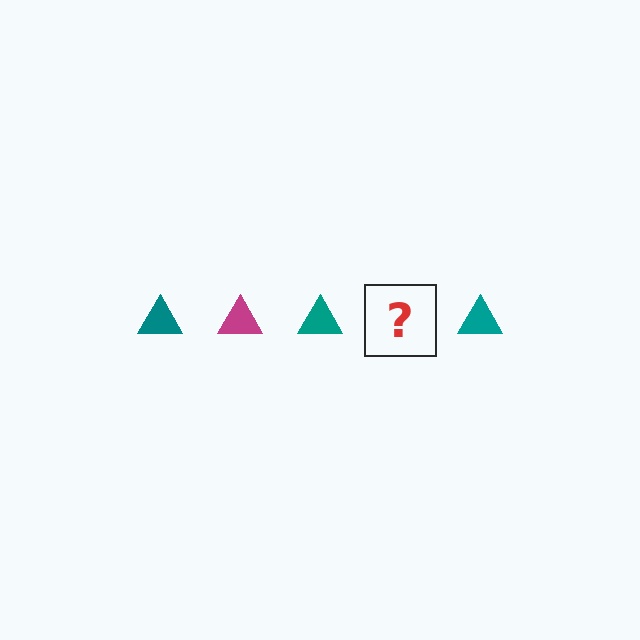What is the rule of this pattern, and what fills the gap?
The rule is that the pattern cycles through teal, magenta triangles. The gap should be filled with a magenta triangle.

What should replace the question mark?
The question mark should be replaced with a magenta triangle.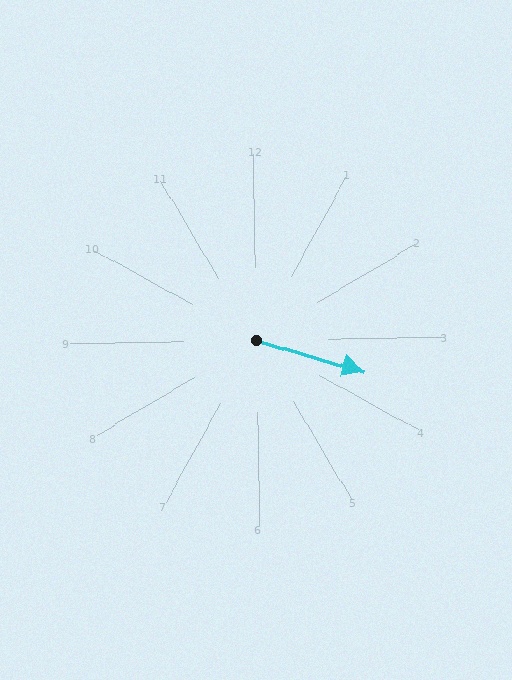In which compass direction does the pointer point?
East.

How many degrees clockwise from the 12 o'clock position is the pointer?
Approximately 107 degrees.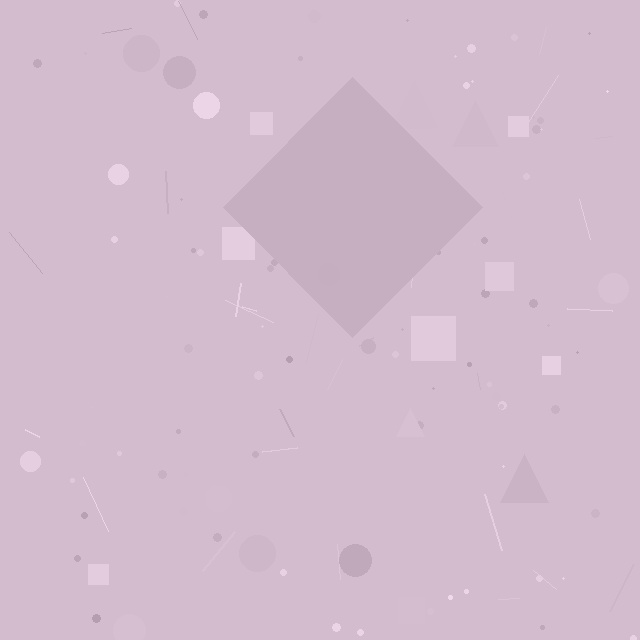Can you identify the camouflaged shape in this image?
The camouflaged shape is a diamond.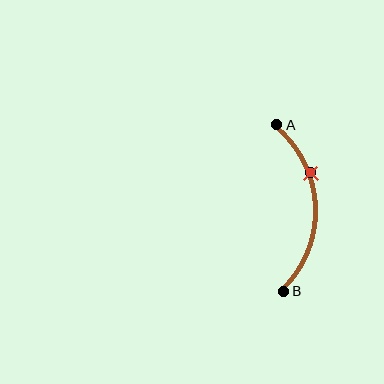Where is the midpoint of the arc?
The arc midpoint is the point on the curve farthest from the straight line joining A and B. It sits to the right of that line.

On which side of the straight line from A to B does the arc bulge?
The arc bulges to the right of the straight line connecting A and B.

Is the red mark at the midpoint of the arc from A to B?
No. The red mark lies on the arc but is closer to endpoint A. The arc midpoint would be at the point on the curve equidistant along the arc from both A and B.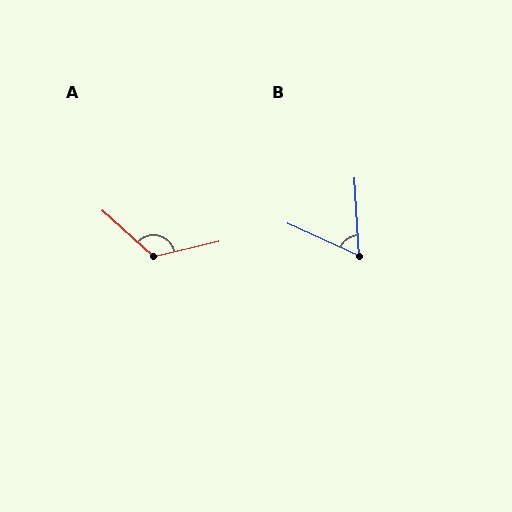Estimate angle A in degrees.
Approximately 125 degrees.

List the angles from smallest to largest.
B (62°), A (125°).